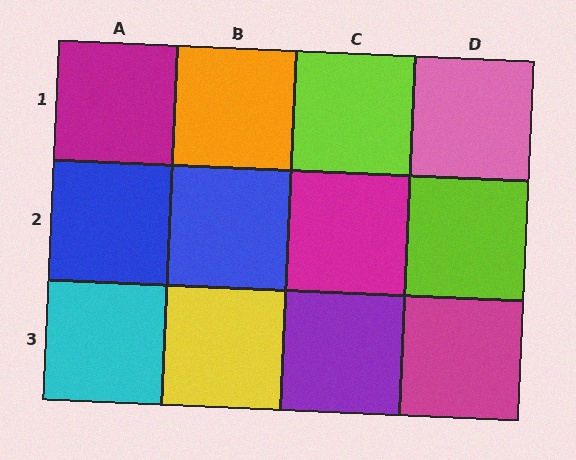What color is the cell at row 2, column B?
Blue.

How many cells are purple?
1 cell is purple.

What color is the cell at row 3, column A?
Cyan.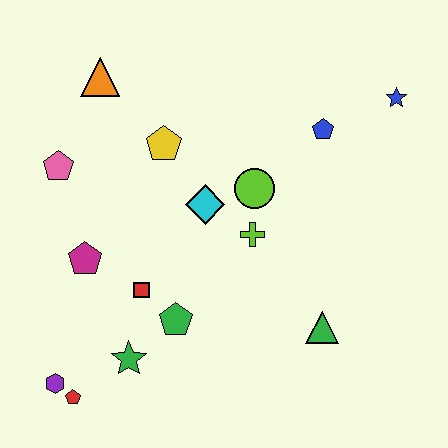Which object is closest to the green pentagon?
The red square is closest to the green pentagon.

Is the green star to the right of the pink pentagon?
Yes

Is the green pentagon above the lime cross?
No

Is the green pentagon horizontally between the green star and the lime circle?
Yes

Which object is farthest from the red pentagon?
The blue star is farthest from the red pentagon.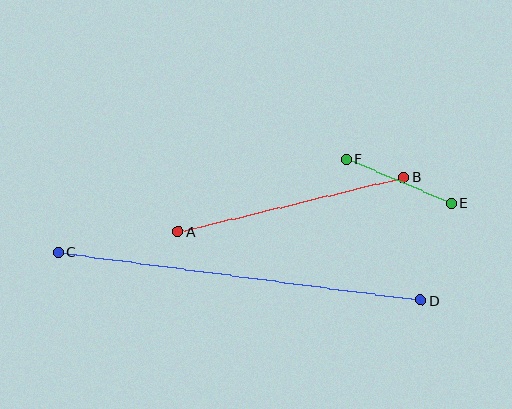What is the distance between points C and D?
The distance is approximately 366 pixels.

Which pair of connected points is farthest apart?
Points C and D are farthest apart.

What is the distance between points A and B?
The distance is approximately 231 pixels.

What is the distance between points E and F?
The distance is approximately 114 pixels.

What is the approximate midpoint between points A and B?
The midpoint is at approximately (291, 204) pixels.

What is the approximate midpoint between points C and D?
The midpoint is at approximately (240, 276) pixels.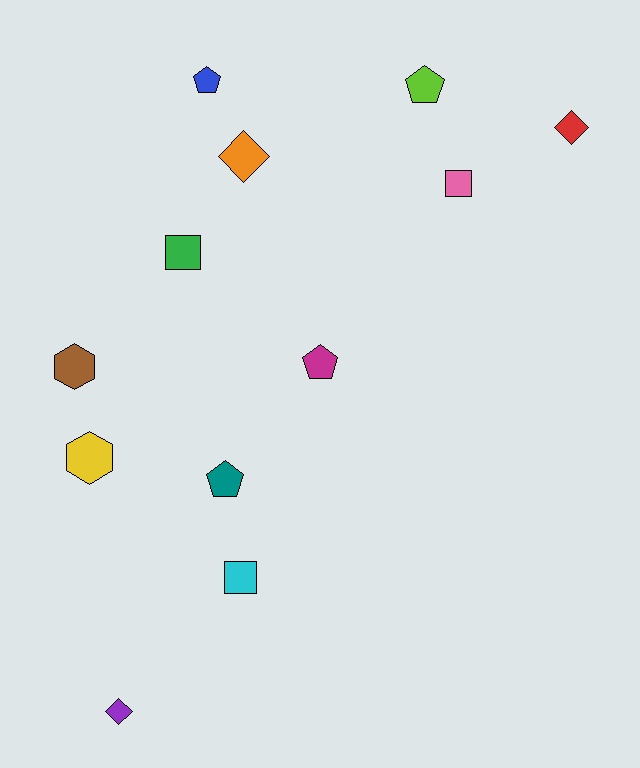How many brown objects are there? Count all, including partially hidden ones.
There is 1 brown object.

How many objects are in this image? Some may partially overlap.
There are 12 objects.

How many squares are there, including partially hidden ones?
There are 3 squares.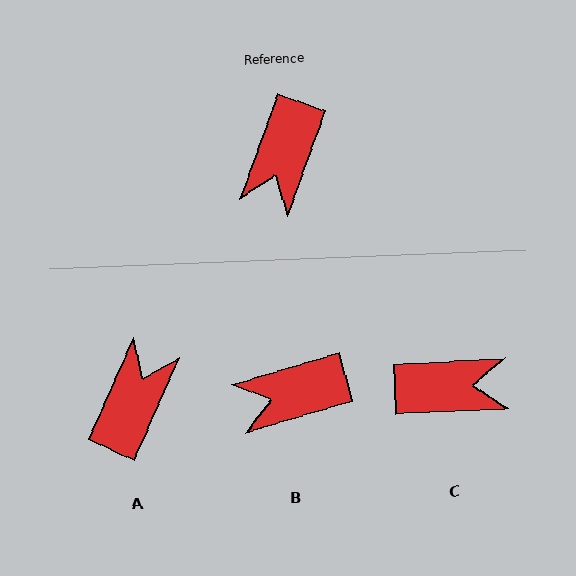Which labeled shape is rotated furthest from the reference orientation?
A, about 176 degrees away.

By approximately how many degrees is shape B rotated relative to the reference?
Approximately 53 degrees clockwise.